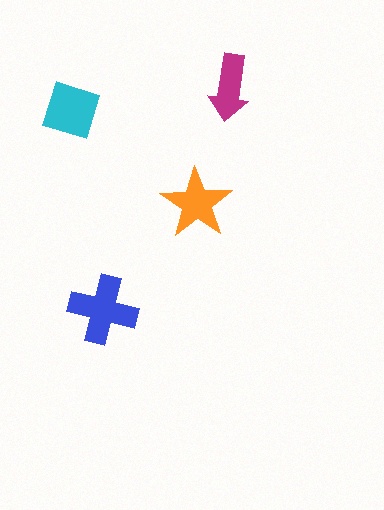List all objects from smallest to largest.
The magenta arrow, the orange star, the cyan diamond, the blue cross.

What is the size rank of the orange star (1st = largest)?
3rd.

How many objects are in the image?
There are 4 objects in the image.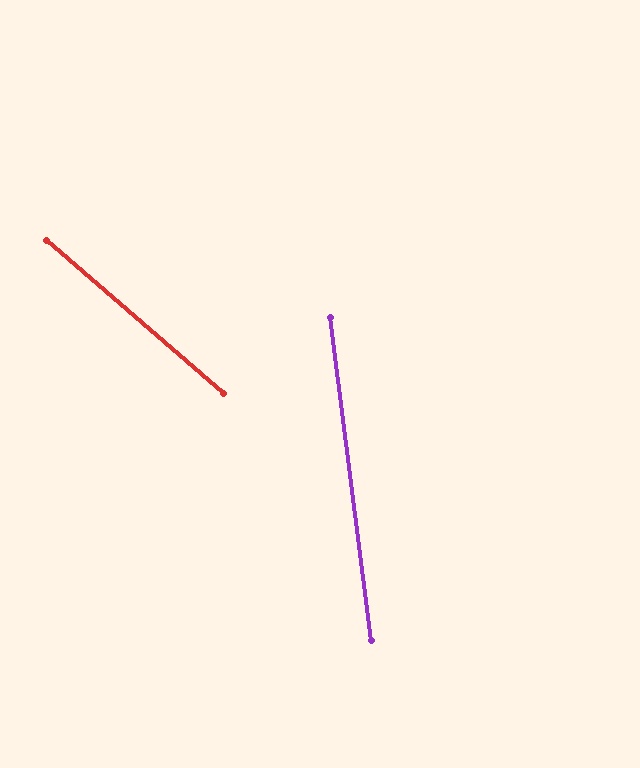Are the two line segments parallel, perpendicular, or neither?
Neither parallel nor perpendicular — they differ by about 42°.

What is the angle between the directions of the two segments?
Approximately 42 degrees.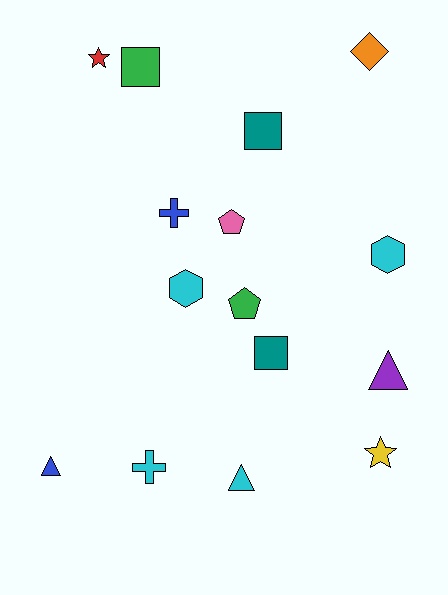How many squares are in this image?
There are 3 squares.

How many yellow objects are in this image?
There is 1 yellow object.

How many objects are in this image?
There are 15 objects.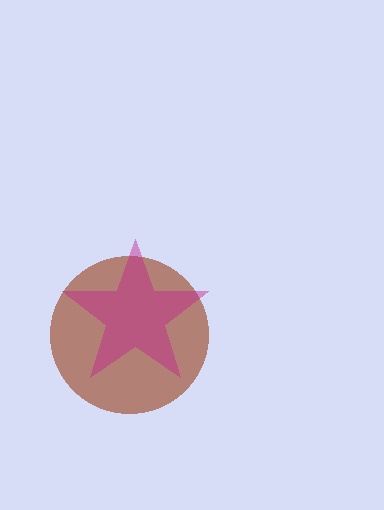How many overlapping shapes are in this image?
There are 2 overlapping shapes in the image.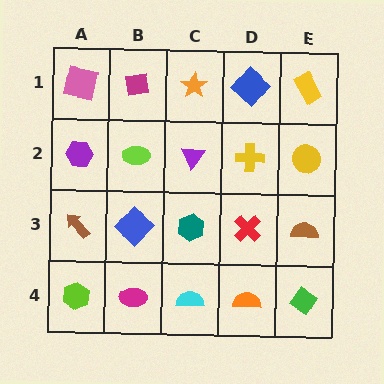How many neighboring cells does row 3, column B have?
4.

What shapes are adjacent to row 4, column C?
A teal hexagon (row 3, column C), a magenta ellipse (row 4, column B), an orange semicircle (row 4, column D).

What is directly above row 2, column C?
An orange star.